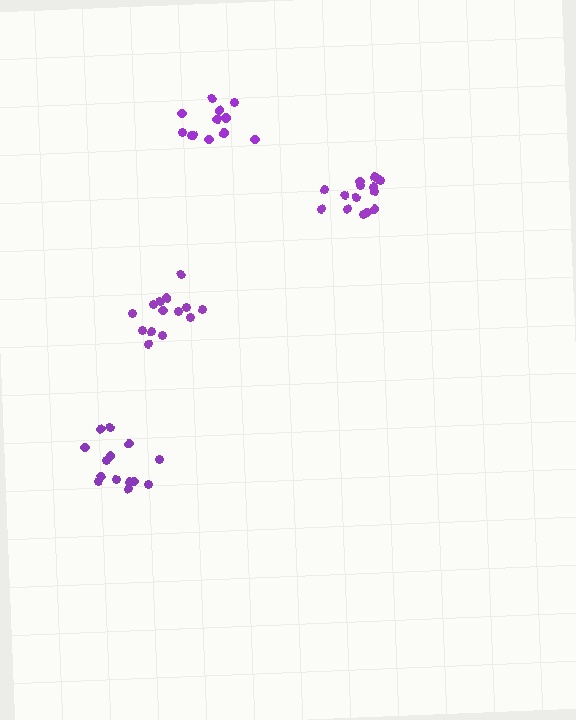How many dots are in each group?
Group 1: 12 dots, Group 2: 15 dots, Group 3: 14 dots, Group 4: 14 dots (55 total).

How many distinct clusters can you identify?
There are 4 distinct clusters.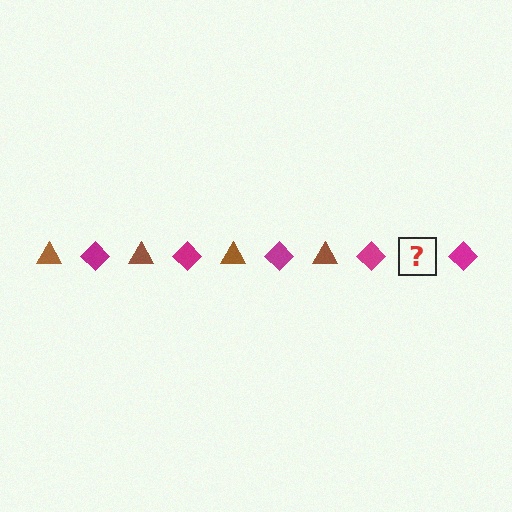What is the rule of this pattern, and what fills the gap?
The rule is that the pattern alternates between brown triangle and magenta diamond. The gap should be filled with a brown triangle.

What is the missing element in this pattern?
The missing element is a brown triangle.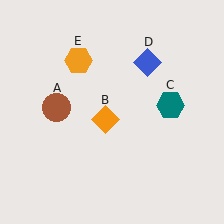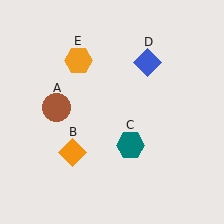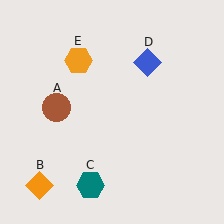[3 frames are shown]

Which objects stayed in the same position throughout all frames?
Brown circle (object A) and blue diamond (object D) and orange hexagon (object E) remained stationary.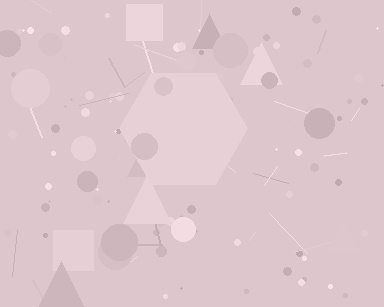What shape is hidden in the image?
A hexagon is hidden in the image.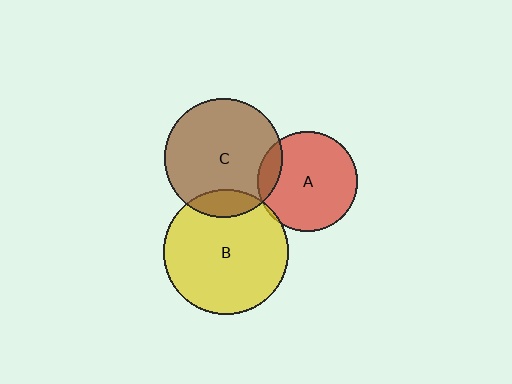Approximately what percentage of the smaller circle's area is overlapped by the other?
Approximately 15%.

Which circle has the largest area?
Circle B (yellow).